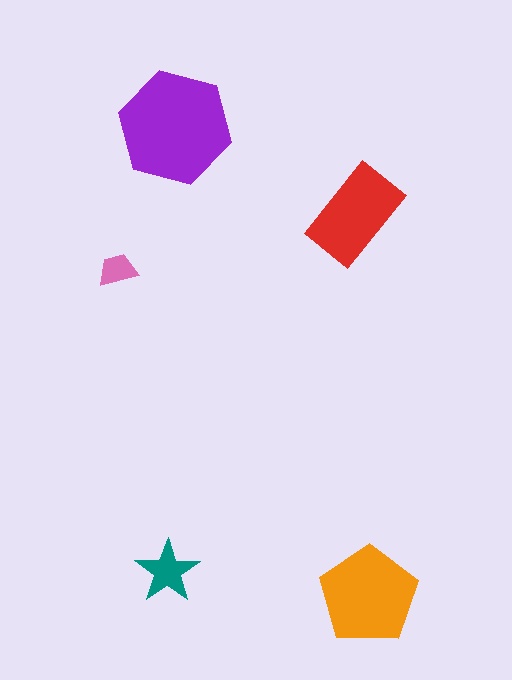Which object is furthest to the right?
The orange pentagon is rightmost.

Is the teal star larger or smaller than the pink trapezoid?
Larger.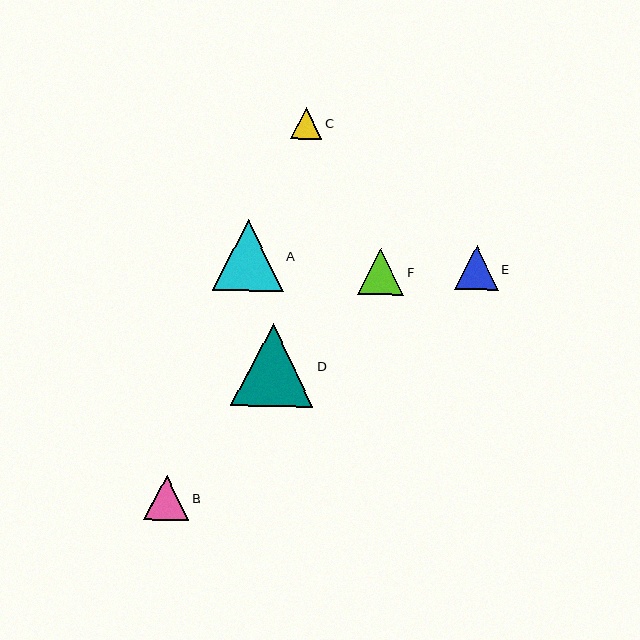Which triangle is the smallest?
Triangle C is the smallest with a size of approximately 31 pixels.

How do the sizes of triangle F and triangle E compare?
Triangle F and triangle E are approximately the same size.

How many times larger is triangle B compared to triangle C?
Triangle B is approximately 1.4 times the size of triangle C.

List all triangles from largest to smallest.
From largest to smallest: D, A, F, B, E, C.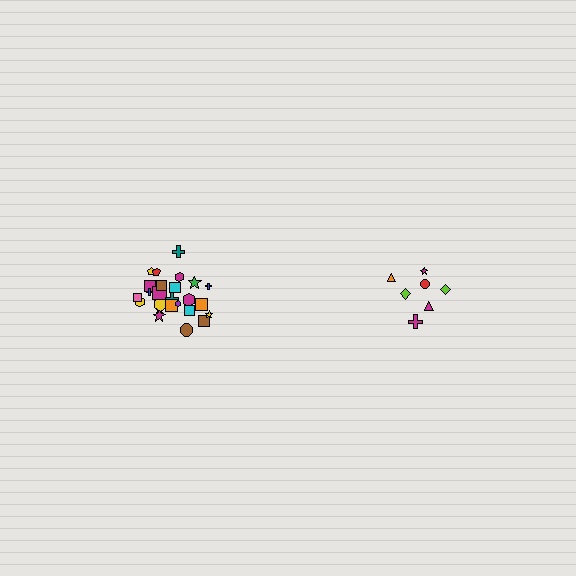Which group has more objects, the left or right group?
The left group.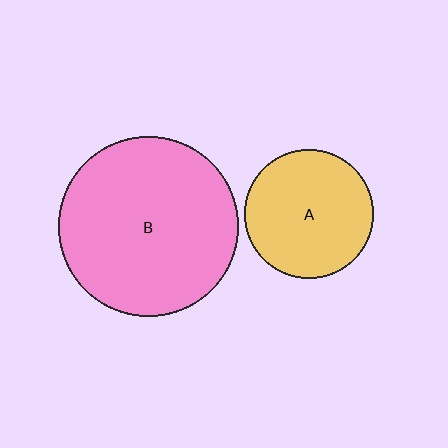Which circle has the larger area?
Circle B (pink).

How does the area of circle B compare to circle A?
Approximately 1.9 times.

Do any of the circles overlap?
No, none of the circles overlap.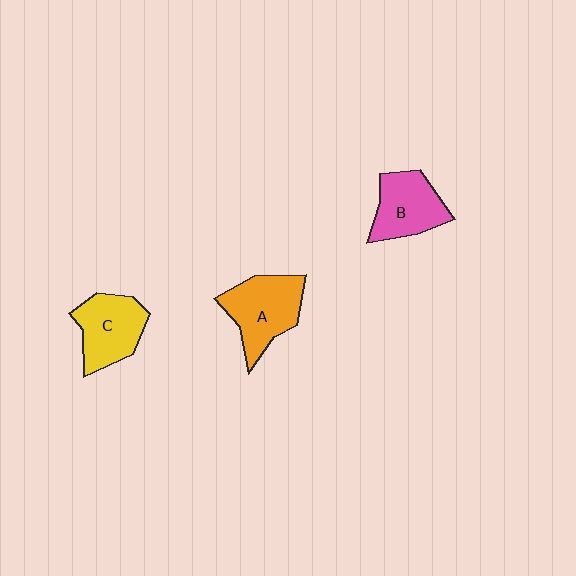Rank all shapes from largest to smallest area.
From largest to smallest: A (orange), C (yellow), B (pink).